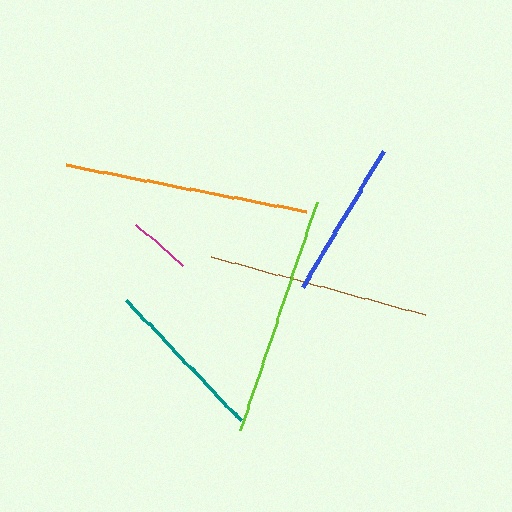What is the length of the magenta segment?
The magenta segment is approximately 63 pixels long.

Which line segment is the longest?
The orange line is the longest at approximately 244 pixels.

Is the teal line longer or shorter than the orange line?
The orange line is longer than the teal line.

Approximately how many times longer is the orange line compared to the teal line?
The orange line is approximately 1.5 times the length of the teal line.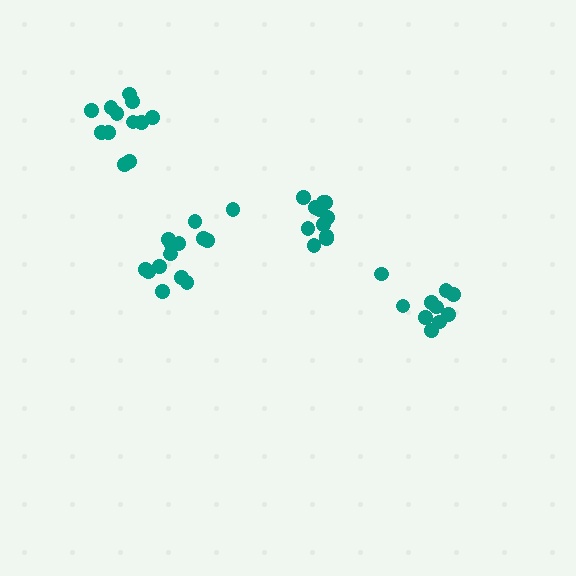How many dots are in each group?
Group 1: 14 dots, Group 2: 12 dots, Group 3: 10 dots, Group 4: 11 dots (47 total).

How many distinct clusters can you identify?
There are 4 distinct clusters.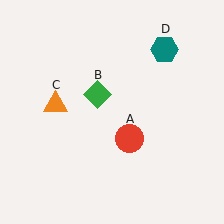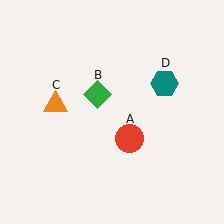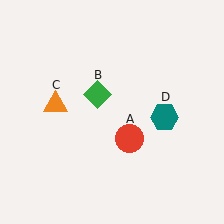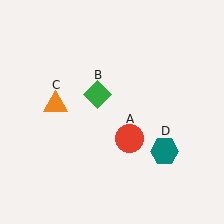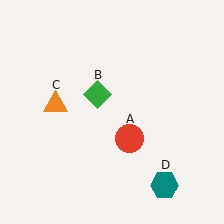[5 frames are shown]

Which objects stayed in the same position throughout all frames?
Red circle (object A) and green diamond (object B) and orange triangle (object C) remained stationary.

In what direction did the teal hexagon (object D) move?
The teal hexagon (object D) moved down.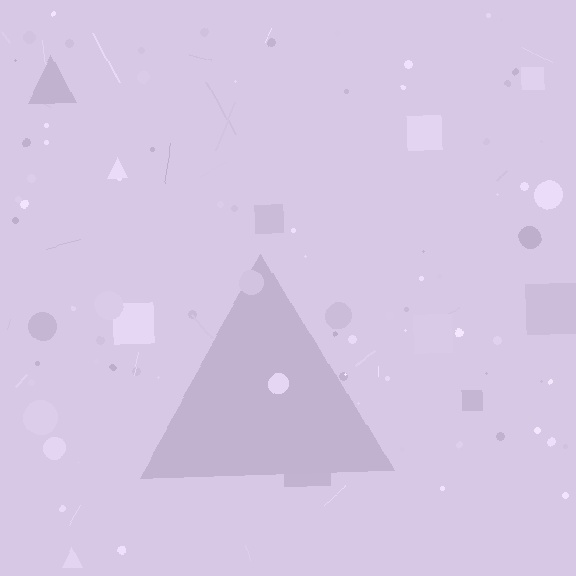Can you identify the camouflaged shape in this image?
The camouflaged shape is a triangle.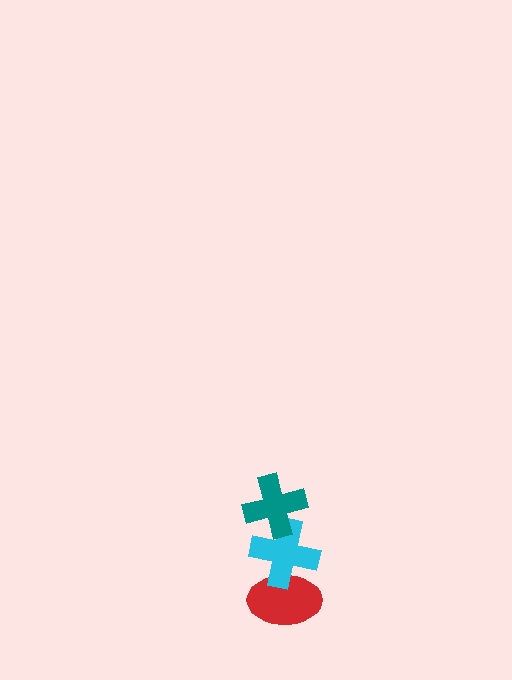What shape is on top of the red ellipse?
The cyan cross is on top of the red ellipse.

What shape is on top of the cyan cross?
The teal cross is on top of the cyan cross.